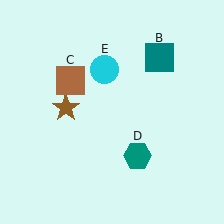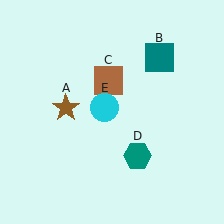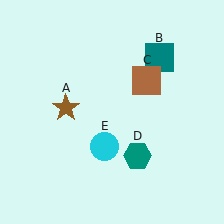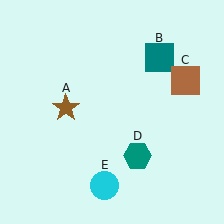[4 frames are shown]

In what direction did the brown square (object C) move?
The brown square (object C) moved right.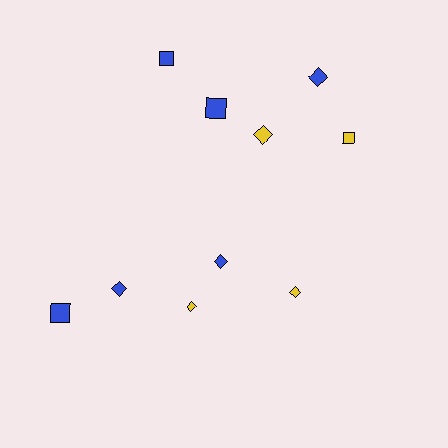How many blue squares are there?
There are 3 blue squares.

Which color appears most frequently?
Blue, with 6 objects.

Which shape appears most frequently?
Diamond, with 6 objects.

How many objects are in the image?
There are 10 objects.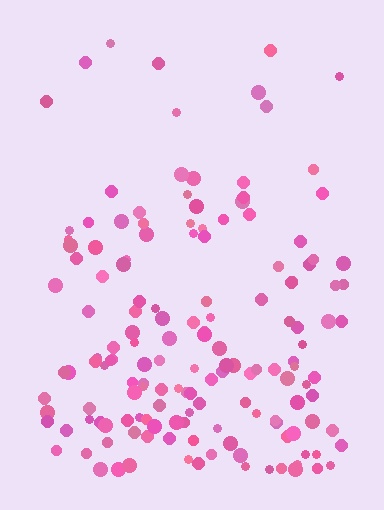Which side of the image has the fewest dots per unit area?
The top.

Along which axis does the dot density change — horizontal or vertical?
Vertical.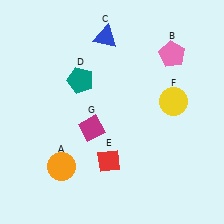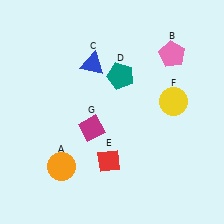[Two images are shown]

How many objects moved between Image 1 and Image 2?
2 objects moved between the two images.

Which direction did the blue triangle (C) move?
The blue triangle (C) moved down.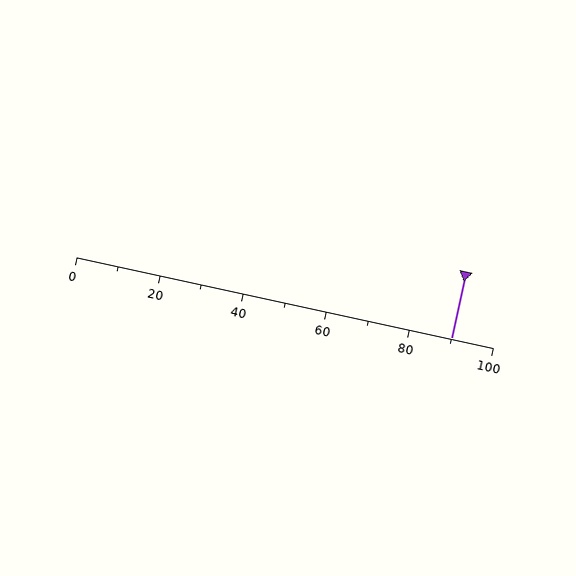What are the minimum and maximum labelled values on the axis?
The axis runs from 0 to 100.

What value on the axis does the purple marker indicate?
The marker indicates approximately 90.